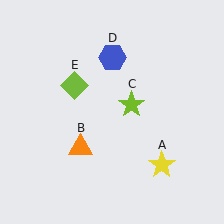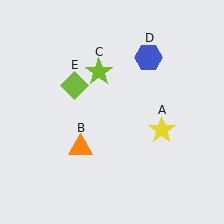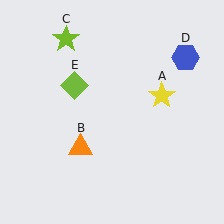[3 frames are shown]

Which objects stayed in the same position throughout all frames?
Orange triangle (object B) and lime diamond (object E) remained stationary.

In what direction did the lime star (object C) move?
The lime star (object C) moved up and to the left.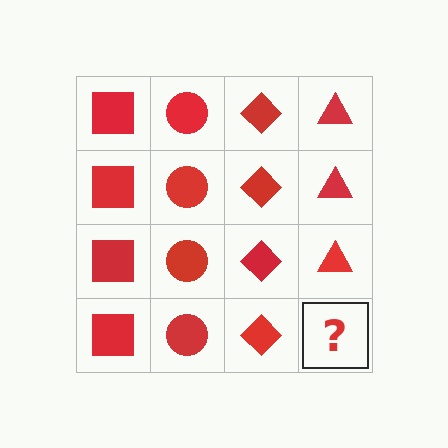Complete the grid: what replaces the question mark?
The question mark should be replaced with a red triangle.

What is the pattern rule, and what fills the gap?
The rule is that each column has a consistent shape. The gap should be filled with a red triangle.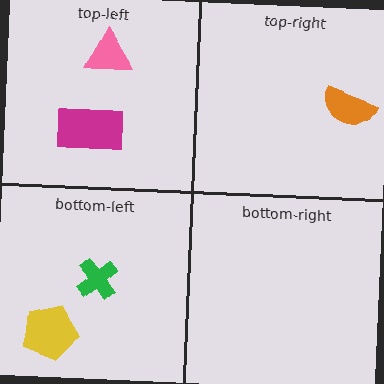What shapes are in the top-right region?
The orange semicircle.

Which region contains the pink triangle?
The top-left region.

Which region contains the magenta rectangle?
The top-left region.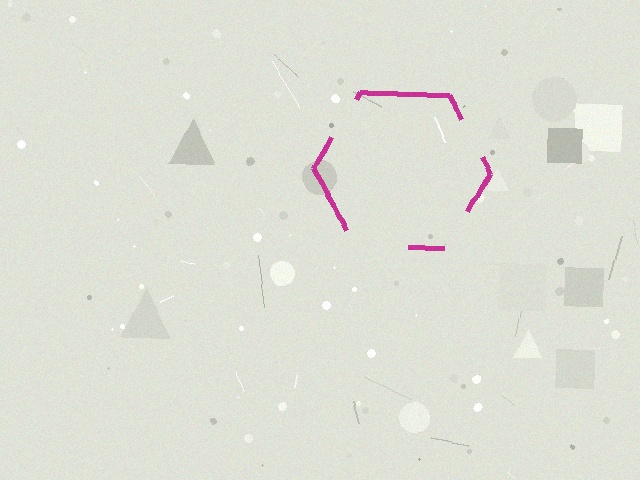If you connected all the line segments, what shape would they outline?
They would outline a hexagon.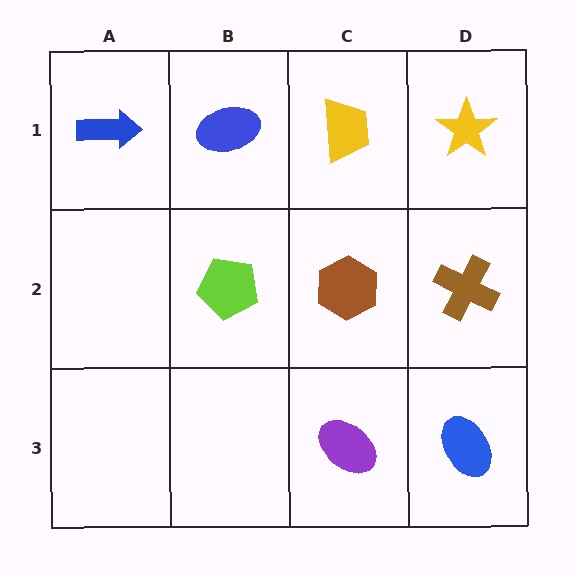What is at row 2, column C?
A brown hexagon.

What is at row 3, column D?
A blue ellipse.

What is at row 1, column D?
A yellow star.